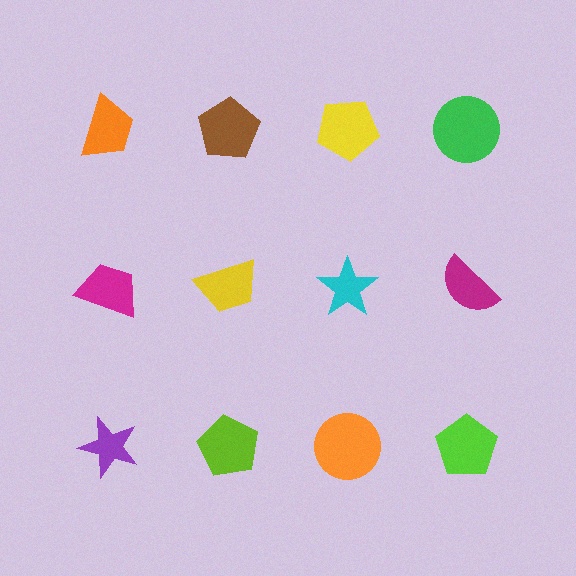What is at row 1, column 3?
A yellow pentagon.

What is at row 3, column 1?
A purple star.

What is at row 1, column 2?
A brown pentagon.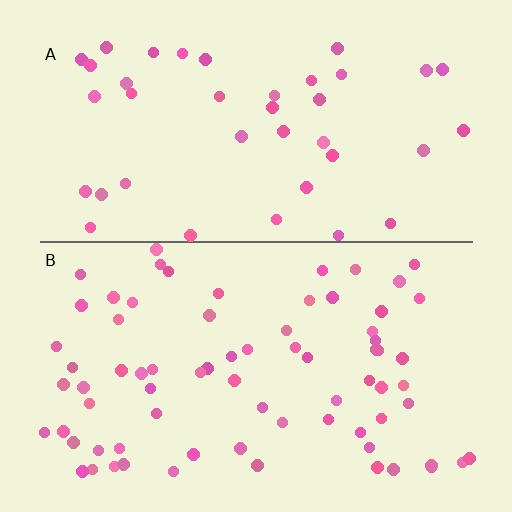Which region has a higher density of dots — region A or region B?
B (the bottom).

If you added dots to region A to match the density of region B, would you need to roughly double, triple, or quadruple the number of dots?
Approximately double.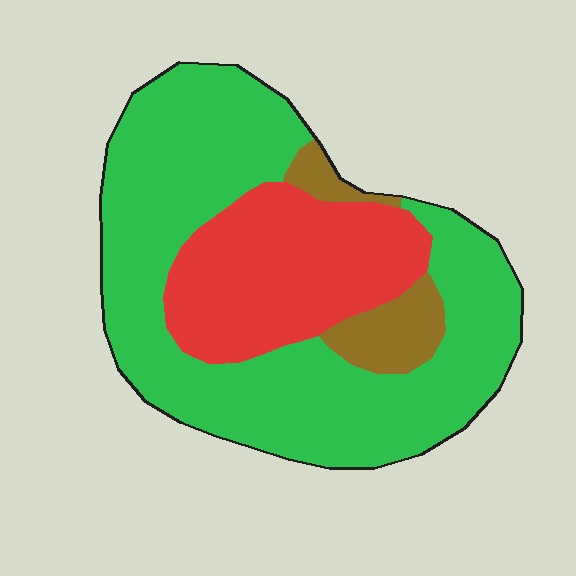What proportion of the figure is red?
Red covers 27% of the figure.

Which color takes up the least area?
Brown, at roughly 10%.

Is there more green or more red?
Green.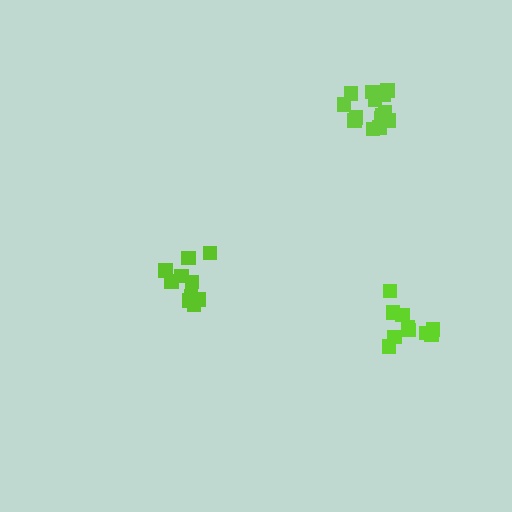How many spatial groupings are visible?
There are 3 spatial groupings.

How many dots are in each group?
Group 1: 10 dots, Group 2: 10 dots, Group 3: 14 dots (34 total).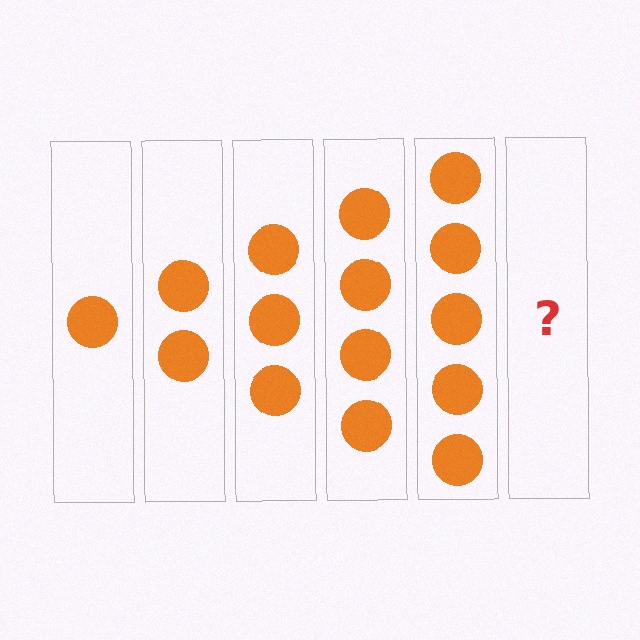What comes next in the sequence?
The next element should be 6 circles.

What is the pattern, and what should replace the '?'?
The pattern is that each step adds one more circle. The '?' should be 6 circles.